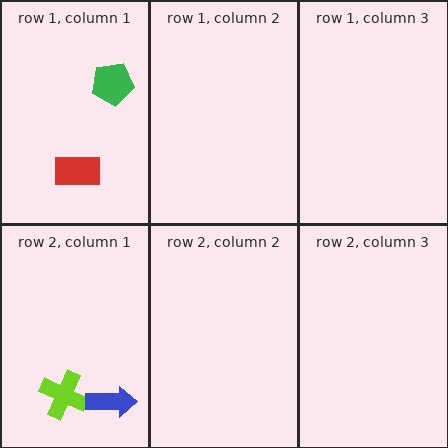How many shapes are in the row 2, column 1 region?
2.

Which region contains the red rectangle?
The row 1, column 1 region.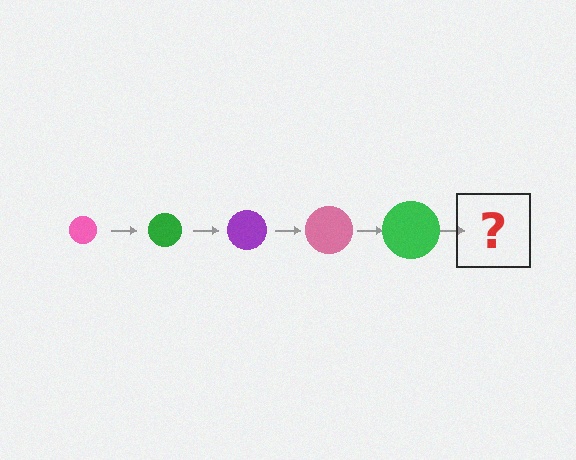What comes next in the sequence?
The next element should be a purple circle, larger than the previous one.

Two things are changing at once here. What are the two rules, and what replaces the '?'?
The two rules are that the circle grows larger each step and the color cycles through pink, green, and purple. The '?' should be a purple circle, larger than the previous one.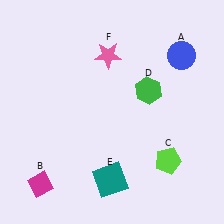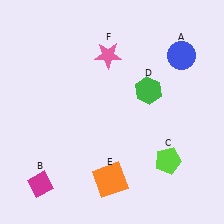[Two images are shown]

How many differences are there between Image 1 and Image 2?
There is 1 difference between the two images.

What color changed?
The square (E) changed from teal in Image 1 to orange in Image 2.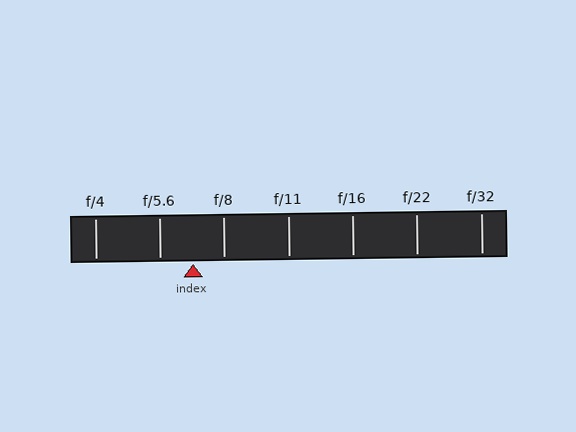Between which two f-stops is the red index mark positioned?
The index mark is between f/5.6 and f/8.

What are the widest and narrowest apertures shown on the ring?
The widest aperture shown is f/4 and the narrowest is f/32.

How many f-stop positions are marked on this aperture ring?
There are 7 f-stop positions marked.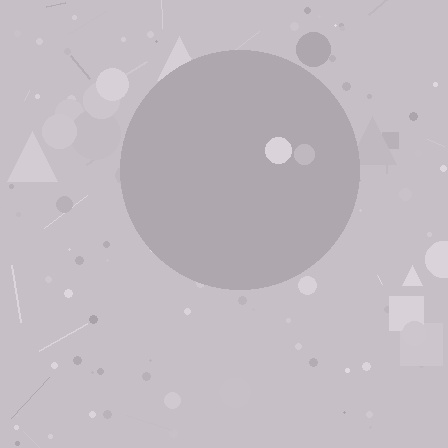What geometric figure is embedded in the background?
A circle is embedded in the background.